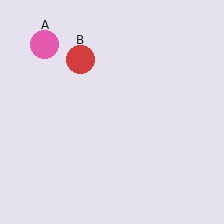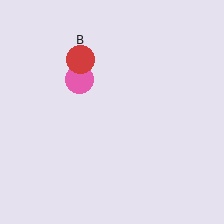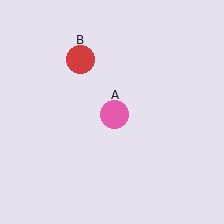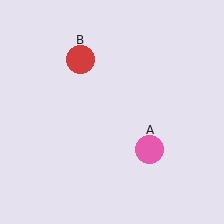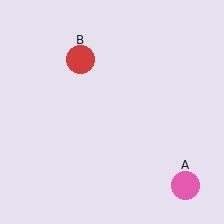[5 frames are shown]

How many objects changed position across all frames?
1 object changed position: pink circle (object A).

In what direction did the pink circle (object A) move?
The pink circle (object A) moved down and to the right.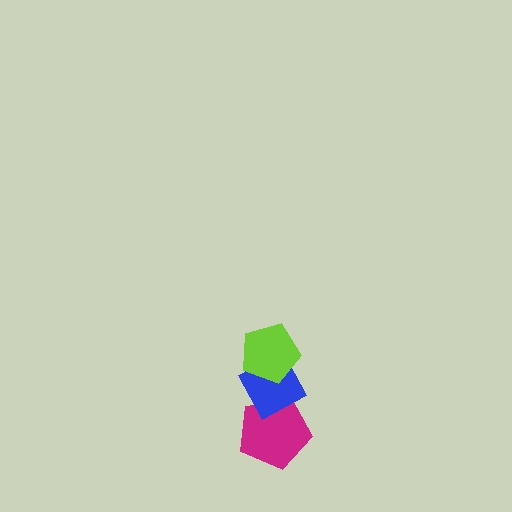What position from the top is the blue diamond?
The blue diamond is 2nd from the top.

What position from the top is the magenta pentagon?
The magenta pentagon is 3rd from the top.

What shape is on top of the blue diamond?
The lime pentagon is on top of the blue diamond.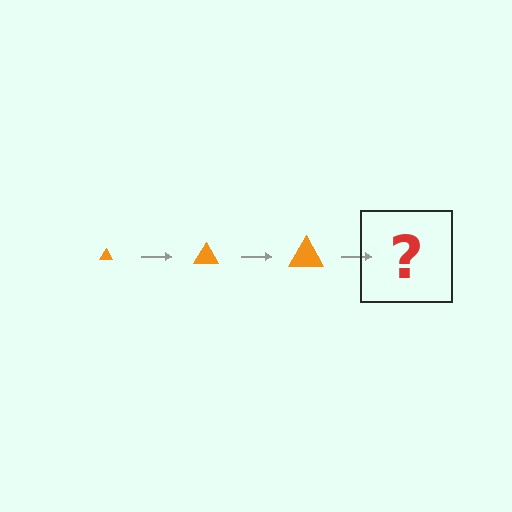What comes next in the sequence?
The next element should be an orange triangle, larger than the previous one.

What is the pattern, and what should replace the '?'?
The pattern is that the triangle gets progressively larger each step. The '?' should be an orange triangle, larger than the previous one.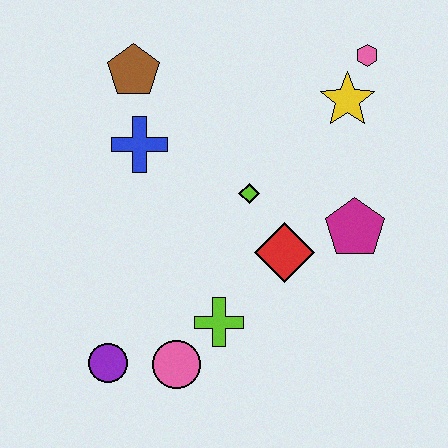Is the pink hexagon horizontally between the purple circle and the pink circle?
No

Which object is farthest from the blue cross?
The pink hexagon is farthest from the blue cross.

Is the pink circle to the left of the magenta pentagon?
Yes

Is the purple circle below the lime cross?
Yes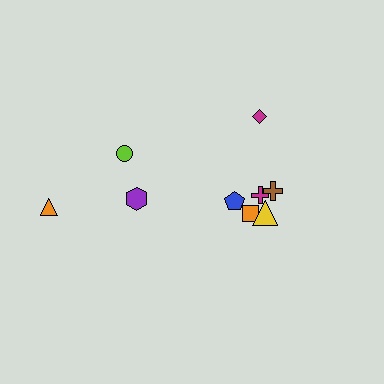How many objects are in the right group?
There are 6 objects.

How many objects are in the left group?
There are 3 objects.